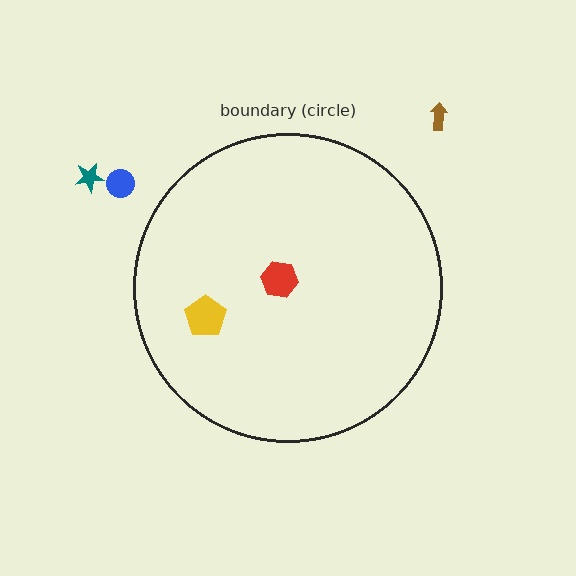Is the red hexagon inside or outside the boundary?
Inside.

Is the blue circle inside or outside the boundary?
Outside.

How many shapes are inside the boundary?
2 inside, 3 outside.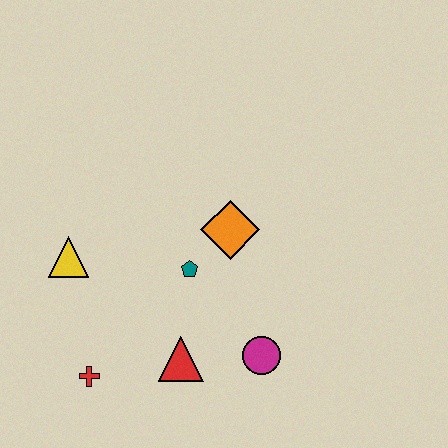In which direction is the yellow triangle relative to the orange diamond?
The yellow triangle is to the left of the orange diamond.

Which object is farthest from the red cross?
The orange diamond is farthest from the red cross.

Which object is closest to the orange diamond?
The teal pentagon is closest to the orange diamond.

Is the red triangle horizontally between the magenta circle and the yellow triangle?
Yes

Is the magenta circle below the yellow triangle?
Yes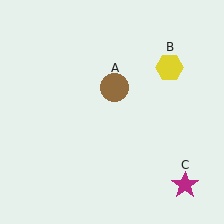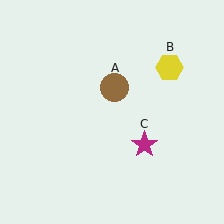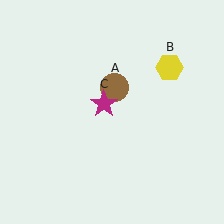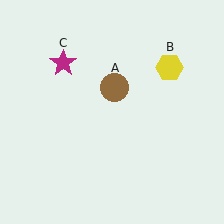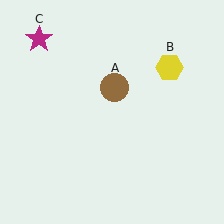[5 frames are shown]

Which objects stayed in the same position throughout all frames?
Brown circle (object A) and yellow hexagon (object B) remained stationary.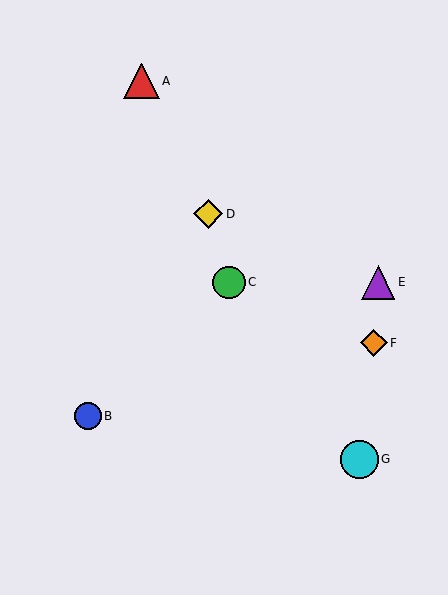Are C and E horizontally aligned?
Yes, both are at y≈282.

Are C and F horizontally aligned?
No, C is at y≈282 and F is at y≈343.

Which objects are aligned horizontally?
Objects C, E are aligned horizontally.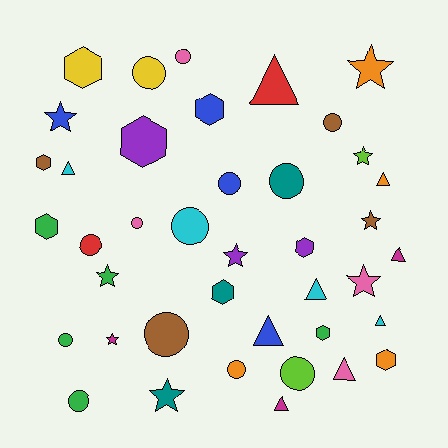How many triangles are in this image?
There are 9 triangles.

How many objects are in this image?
There are 40 objects.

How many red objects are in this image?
There are 2 red objects.